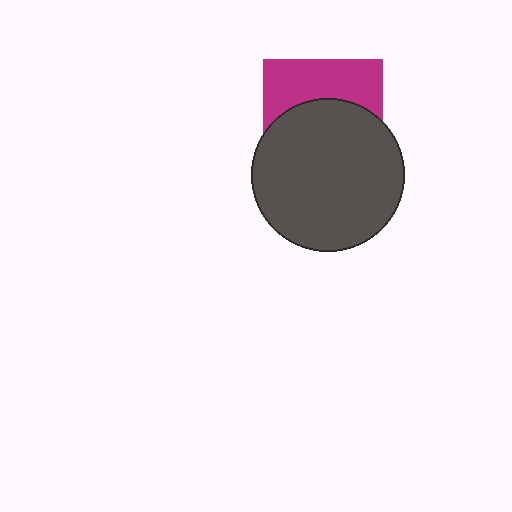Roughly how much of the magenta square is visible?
A small part of it is visible (roughly 40%).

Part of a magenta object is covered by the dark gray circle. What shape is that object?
It is a square.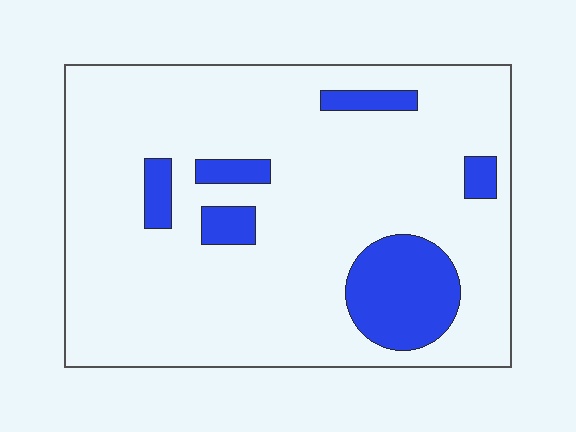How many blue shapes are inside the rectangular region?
6.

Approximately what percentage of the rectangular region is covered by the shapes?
Approximately 15%.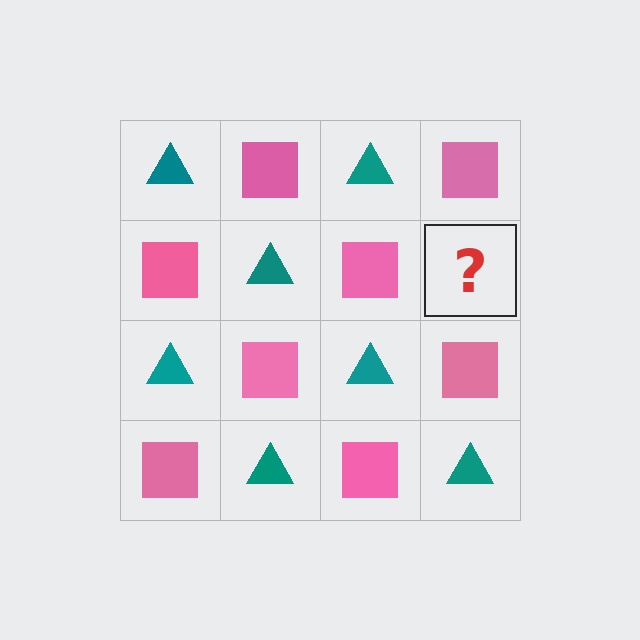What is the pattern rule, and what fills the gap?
The rule is that it alternates teal triangle and pink square in a checkerboard pattern. The gap should be filled with a teal triangle.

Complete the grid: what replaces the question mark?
The question mark should be replaced with a teal triangle.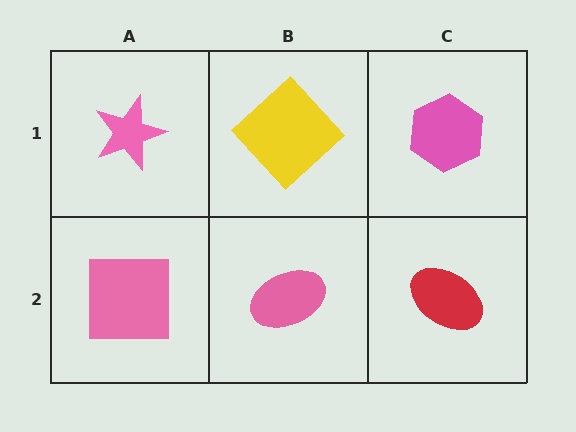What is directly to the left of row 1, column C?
A yellow diamond.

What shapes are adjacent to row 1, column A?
A pink square (row 2, column A), a yellow diamond (row 1, column B).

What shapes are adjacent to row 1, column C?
A red ellipse (row 2, column C), a yellow diamond (row 1, column B).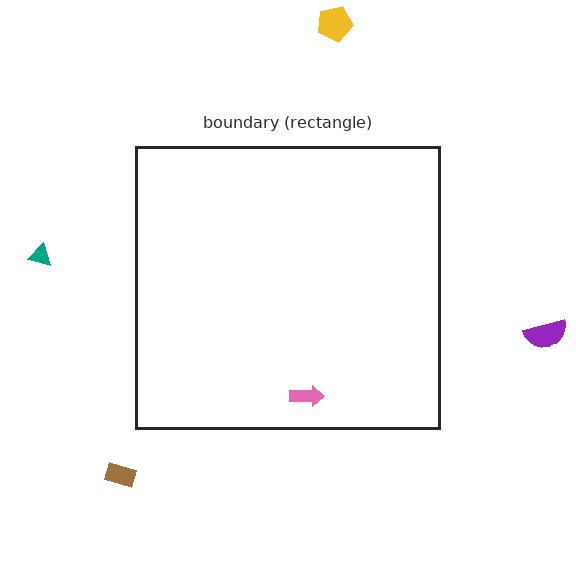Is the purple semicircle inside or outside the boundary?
Outside.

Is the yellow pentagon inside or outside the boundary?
Outside.